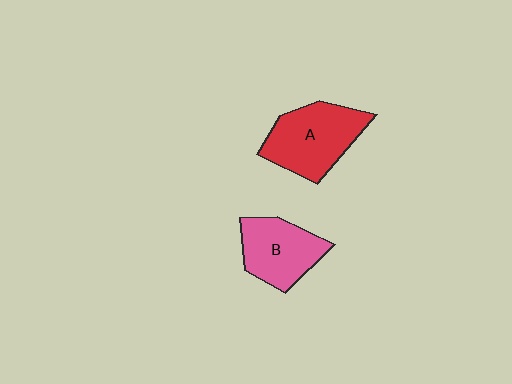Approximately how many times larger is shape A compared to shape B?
Approximately 1.2 times.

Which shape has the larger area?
Shape A (red).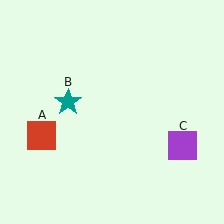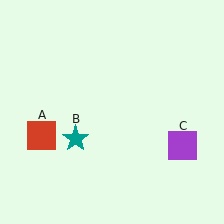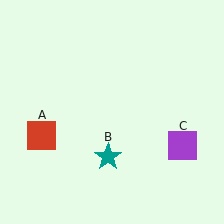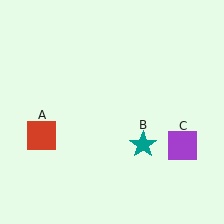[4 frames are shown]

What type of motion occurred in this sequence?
The teal star (object B) rotated counterclockwise around the center of the scene.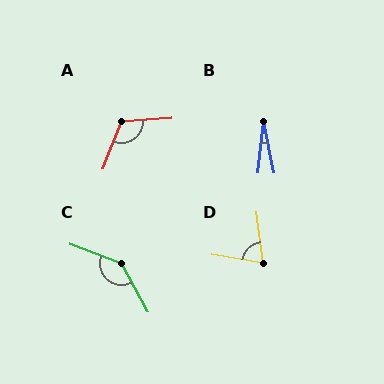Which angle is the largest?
C, at approximately 139 degrees.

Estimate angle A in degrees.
Approximately 115 degrees.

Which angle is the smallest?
B, at approximately 17 degrees.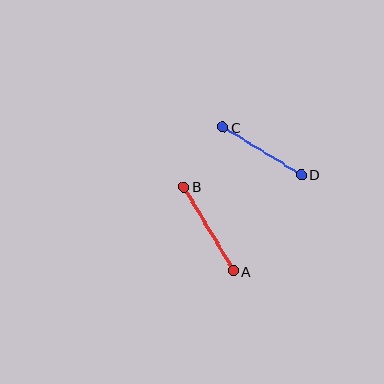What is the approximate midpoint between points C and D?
The midpoint is at approximately (262, 151) pixels.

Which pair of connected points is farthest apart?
Points A and B are farthest apart.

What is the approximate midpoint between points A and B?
The midpoint is at approximately (209, 229) pixels.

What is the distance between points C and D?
The distance is approximately 92 pixels.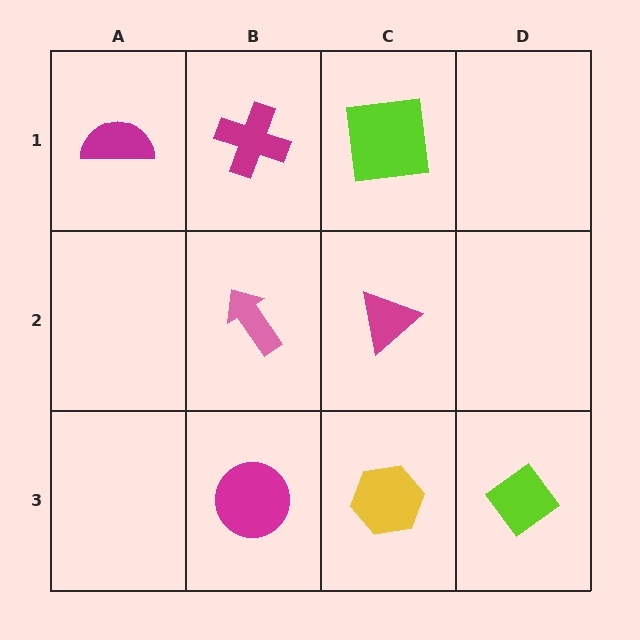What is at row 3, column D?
A lime diamond.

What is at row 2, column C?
A magenta triangle.